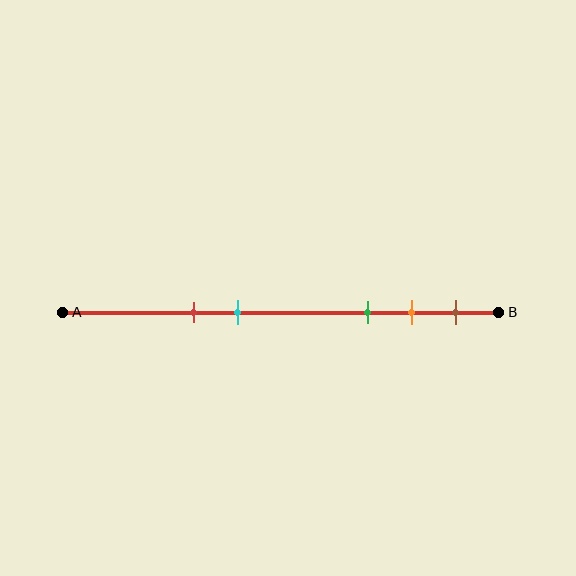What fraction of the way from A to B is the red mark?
The red mark is approximately 30% (0.3) of the way from A to B.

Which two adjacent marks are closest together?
The orange and brown marks are the closest adjacent pair.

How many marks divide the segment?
There are 5 marks dividing the segment.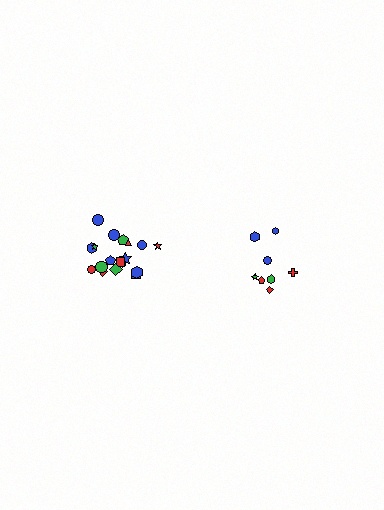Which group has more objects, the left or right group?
The left group.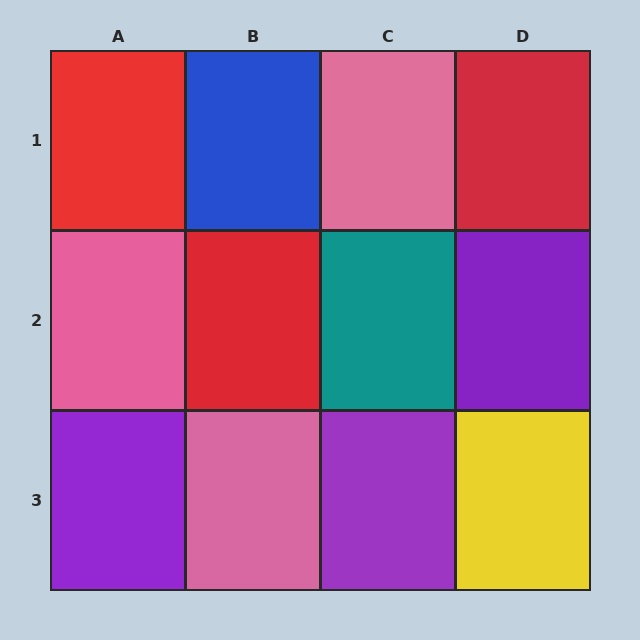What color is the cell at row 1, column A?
Red.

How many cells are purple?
3 cells are purple.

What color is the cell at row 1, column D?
Red.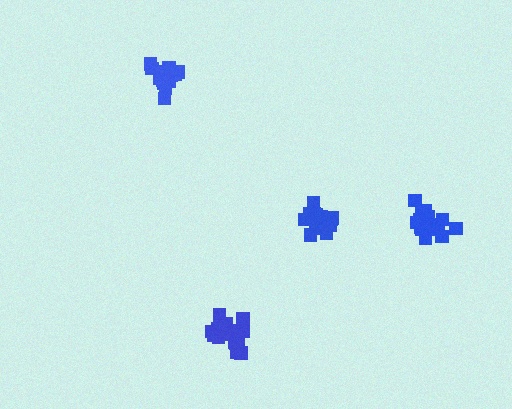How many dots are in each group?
Group 1: 19 dots, Group 2: 15 dots, Group 3: 18 dots, Group 4: 19 dots (71 total).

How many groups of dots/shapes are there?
There are 4 groups.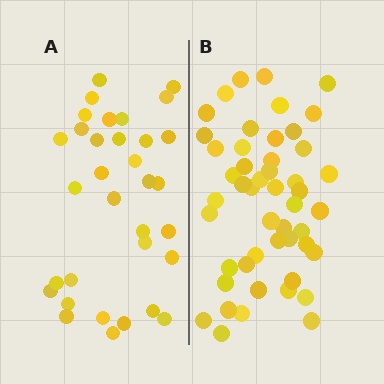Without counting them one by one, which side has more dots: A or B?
Region B (the right region) has more dots.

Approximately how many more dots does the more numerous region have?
Region B has approximately 15 more dots than region A.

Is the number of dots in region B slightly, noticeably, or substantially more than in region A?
Region B has substantially more. The ratio is roughly 1.5 to 1.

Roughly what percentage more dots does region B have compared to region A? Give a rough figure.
About 50% more.